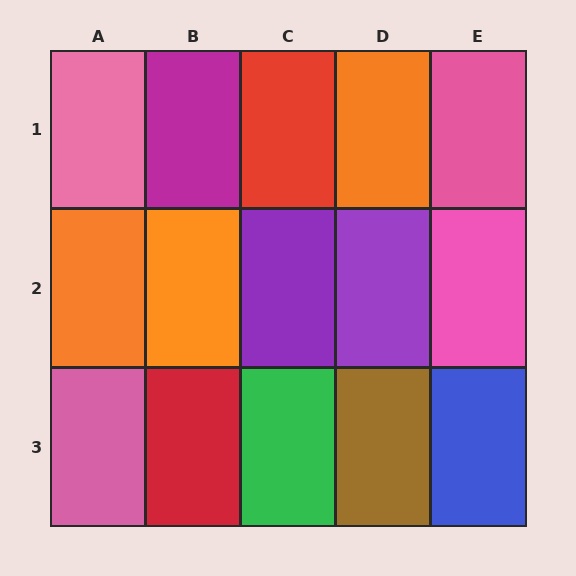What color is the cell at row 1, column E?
Pink.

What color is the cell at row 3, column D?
Brown.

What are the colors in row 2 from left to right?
Orange, orange, purple, purple, pink.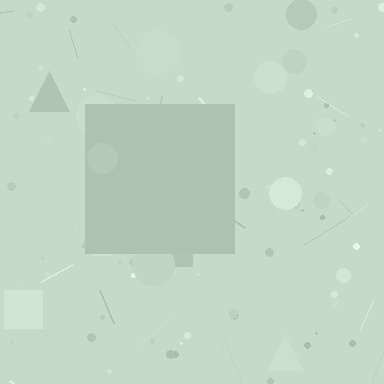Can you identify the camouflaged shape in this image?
The camouflaged shape is a square.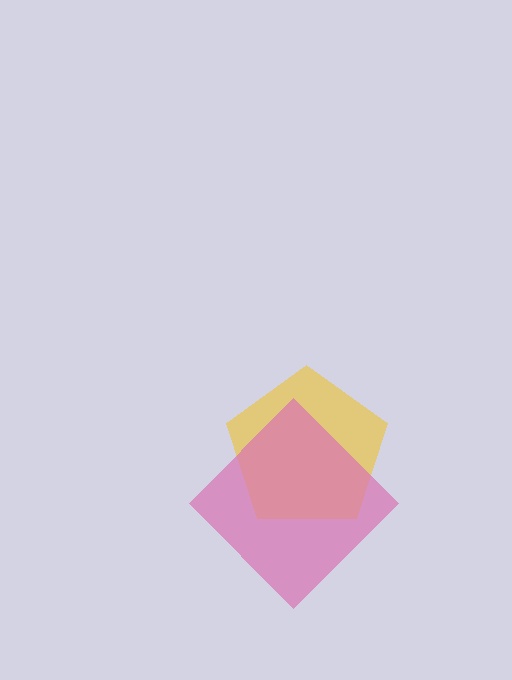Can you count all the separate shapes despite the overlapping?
Yes, there are 2 separate shapes.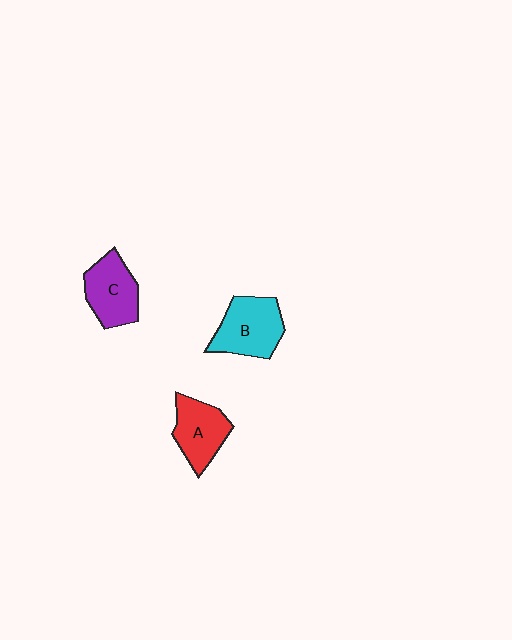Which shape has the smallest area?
Shape A (red).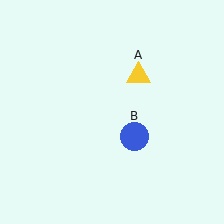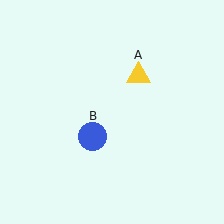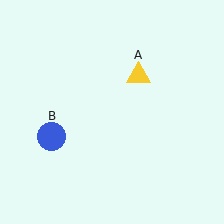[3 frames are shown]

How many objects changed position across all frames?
1 object changed position: blue circle (object B).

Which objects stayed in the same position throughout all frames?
Yellow triangle (object A) remained stationary.